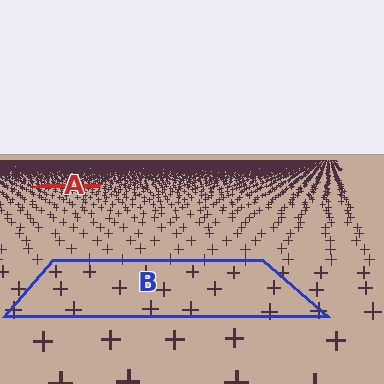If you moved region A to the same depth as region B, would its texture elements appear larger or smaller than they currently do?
They would appear larger. At a closer depth, the same texture elements are projected at a bigger on-screen size.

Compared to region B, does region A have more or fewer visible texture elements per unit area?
Region A has more texture elements per unit area — they are packed more densely because it is farther away.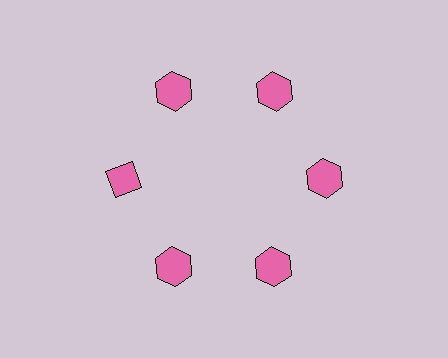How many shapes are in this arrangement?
There are 6 shapes arranged in a ring pattern.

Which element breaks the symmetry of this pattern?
The pink diamond at roughly the 9 o'clock position breaks the symmetry. All other shapes are pink hexagons.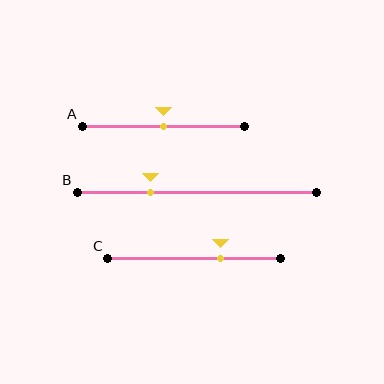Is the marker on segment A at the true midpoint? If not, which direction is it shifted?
Yes, the marker on segment A is at the true midpoint.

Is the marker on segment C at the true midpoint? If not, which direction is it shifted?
No, the marker on segment C is shifted to the right by about 15% of the segment length.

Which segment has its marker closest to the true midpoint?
Segment A has its marker closest to the true midpoint.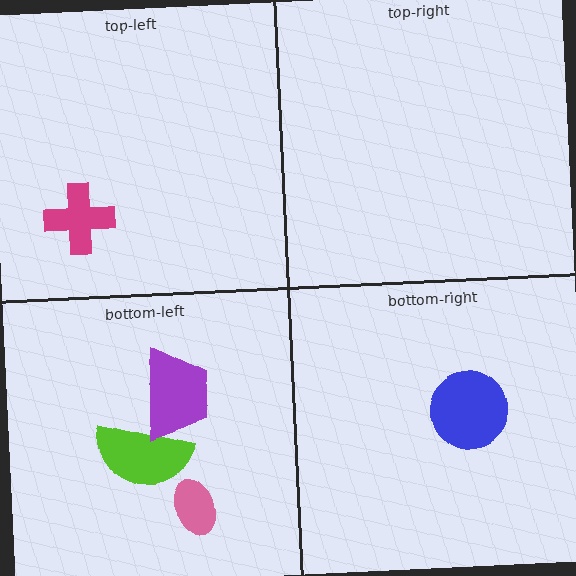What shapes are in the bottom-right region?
The blue circle.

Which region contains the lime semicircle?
The bottom-left region.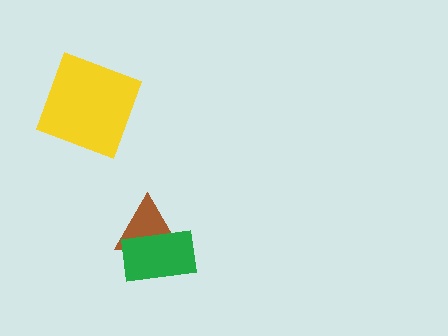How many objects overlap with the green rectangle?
1 object overlaps with the green rectangle.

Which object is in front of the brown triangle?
The green rectangle is in front of the brown triangle.